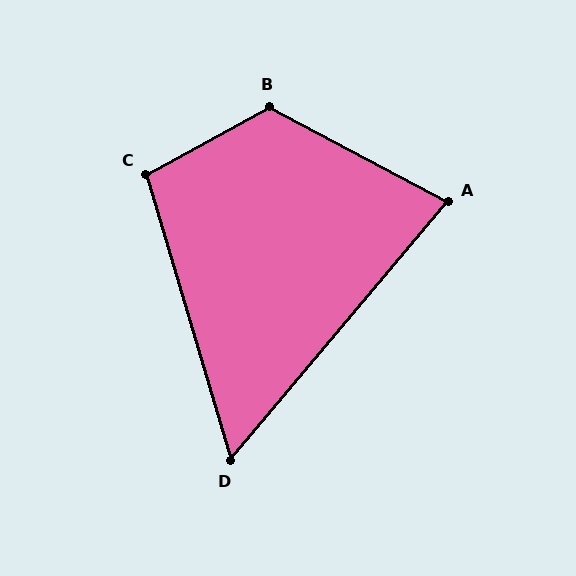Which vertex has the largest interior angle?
B, at approximately 123 degrees.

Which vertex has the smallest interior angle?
D, at approximately 57 degrees.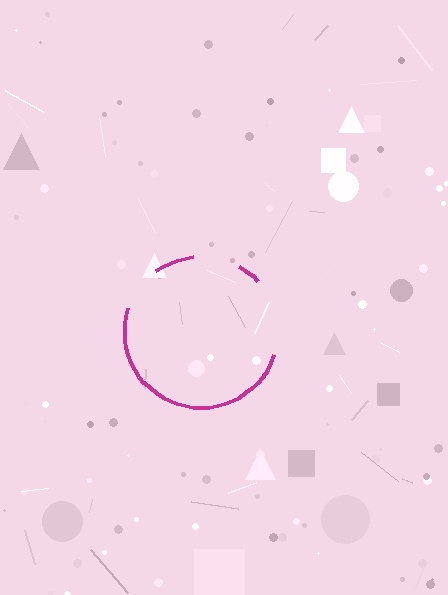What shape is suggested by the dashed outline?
The dashed outline suggests a circle.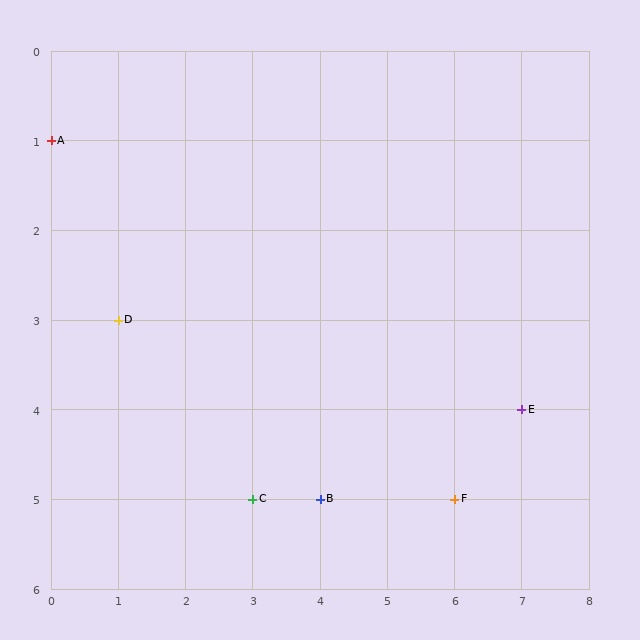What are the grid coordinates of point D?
Point D is at grid coordinates (1, 3).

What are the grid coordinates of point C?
Point C is at grid coordinates (3, 5).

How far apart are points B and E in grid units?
Points B and E are 3 columns and 1 row apart (about 3.2 grid units diagonally).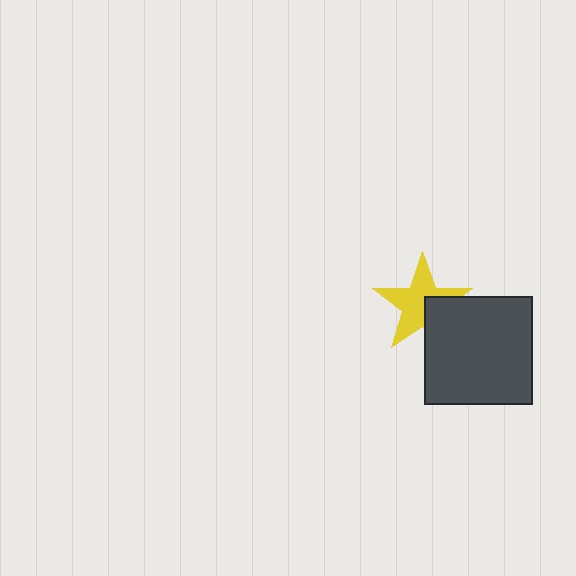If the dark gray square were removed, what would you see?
You would see the complete yellow star.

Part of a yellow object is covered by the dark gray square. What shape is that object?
It is a star.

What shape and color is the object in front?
The object in front is a dark gray square.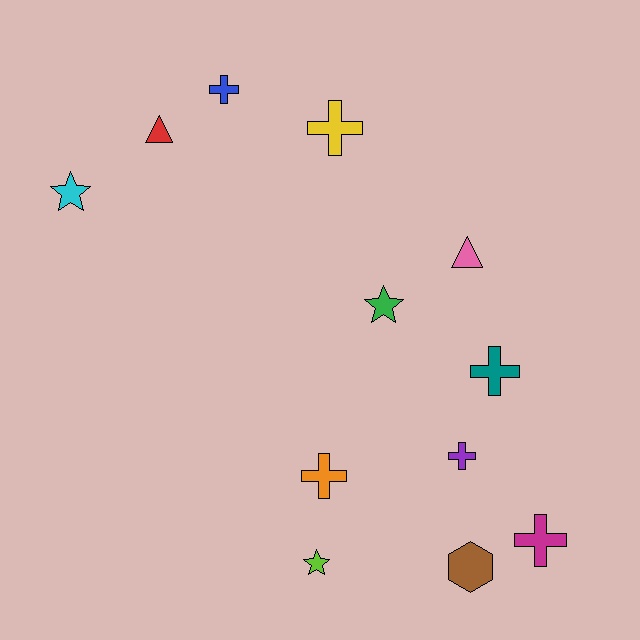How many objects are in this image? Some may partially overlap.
There are 12 objects.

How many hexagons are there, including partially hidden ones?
There is 1 hexagon.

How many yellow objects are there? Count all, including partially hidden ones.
There is 1 yellow object.